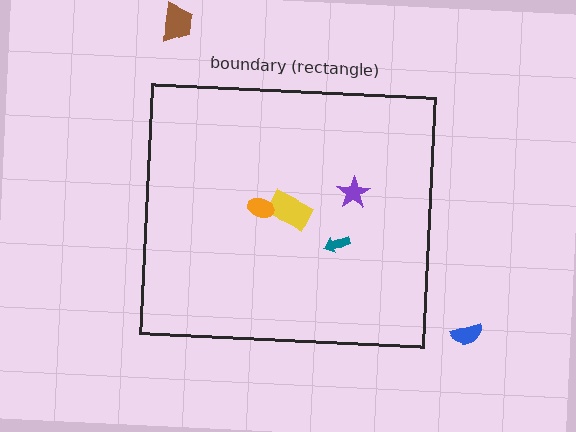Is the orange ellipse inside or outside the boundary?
Inside.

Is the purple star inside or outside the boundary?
Inside.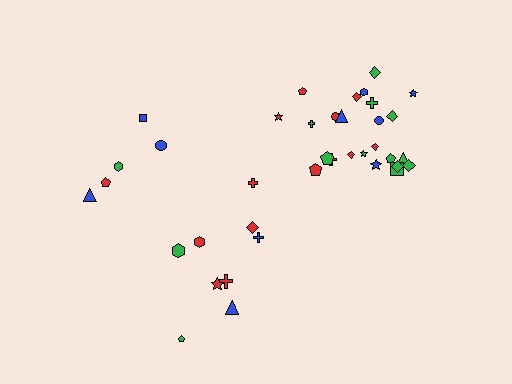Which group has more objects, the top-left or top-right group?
The top-right group.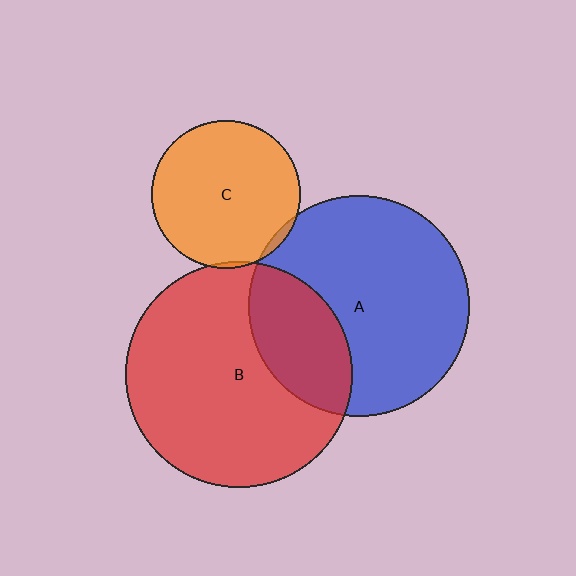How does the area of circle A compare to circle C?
Approximately 2.2 times.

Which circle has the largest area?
Circle B (red).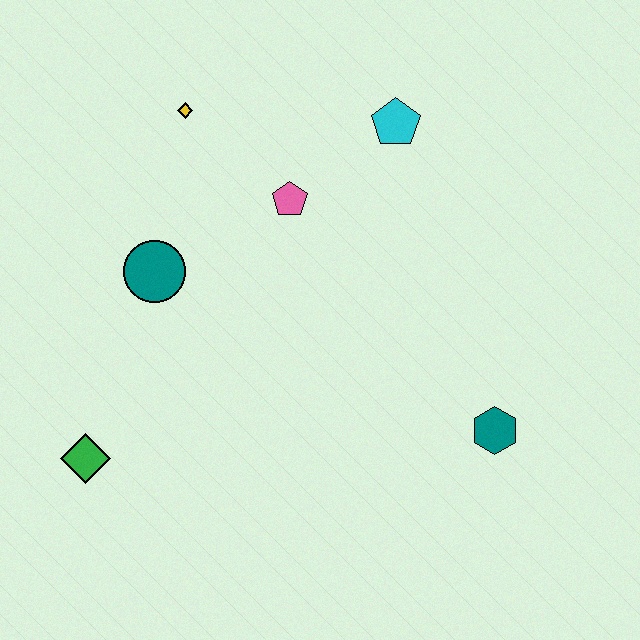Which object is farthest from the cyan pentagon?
The green diamond is farthest from the cyan pentagon.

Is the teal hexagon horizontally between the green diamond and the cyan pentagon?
No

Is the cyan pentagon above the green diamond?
Yes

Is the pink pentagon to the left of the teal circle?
No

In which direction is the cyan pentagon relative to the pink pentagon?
The cyan pentagon is to the right of the pink pentagon.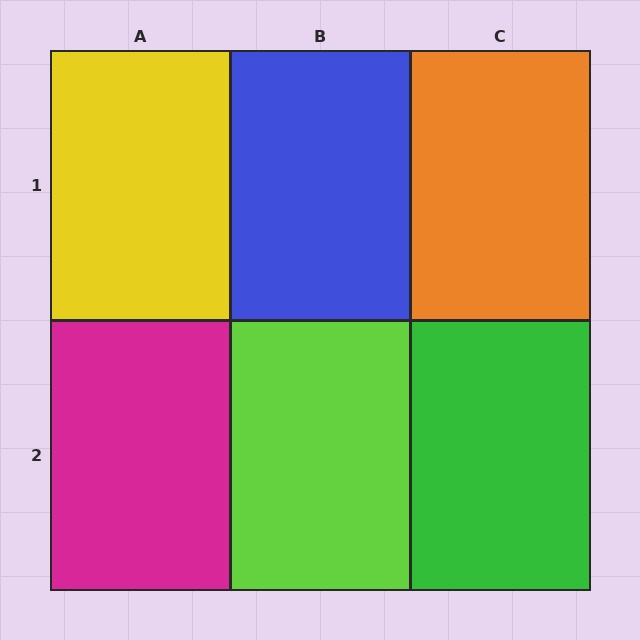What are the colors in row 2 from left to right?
Magenta, lime, green.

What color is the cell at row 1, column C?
Orange.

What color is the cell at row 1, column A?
Yellow.